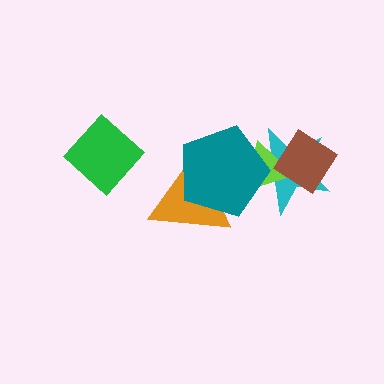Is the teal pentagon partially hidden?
No, no other shape covers it.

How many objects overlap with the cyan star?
3 objects overlap with the cyan star.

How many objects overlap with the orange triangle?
1 object overlaps with the orange triangle.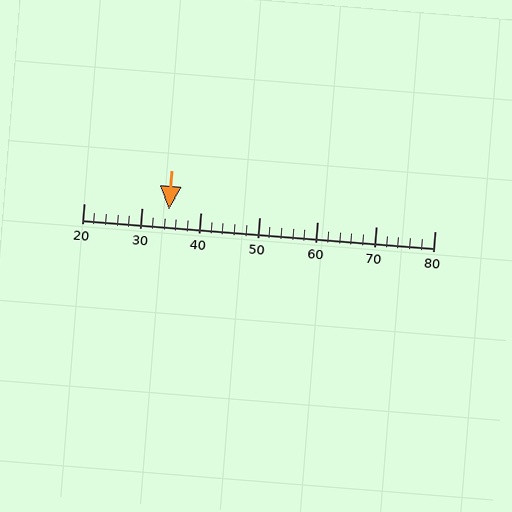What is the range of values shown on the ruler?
The ruler shows values from 20 to 80.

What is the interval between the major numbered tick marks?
The major tick marks are spaced 10 units apart.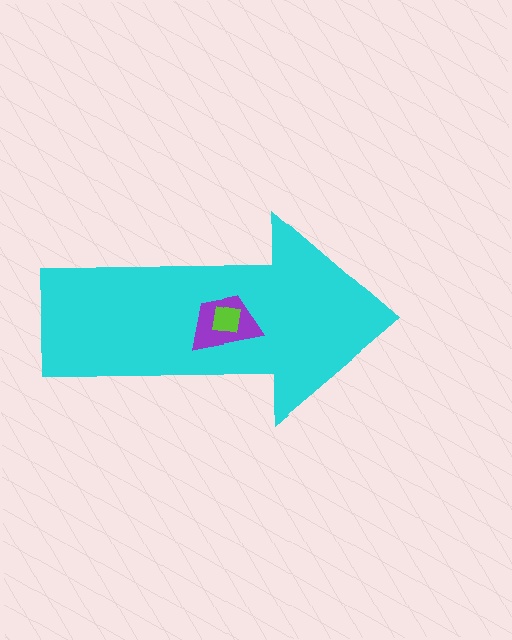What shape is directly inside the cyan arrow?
The purple trapezoid.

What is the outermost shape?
The cyan arrow.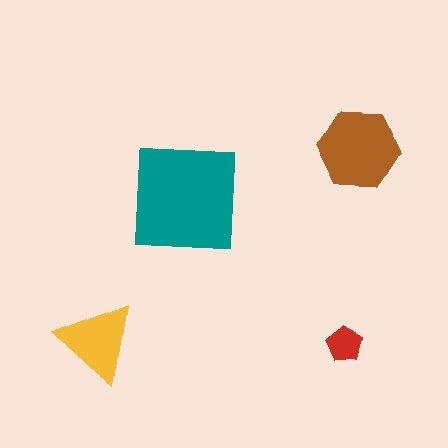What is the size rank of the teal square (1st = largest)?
1st.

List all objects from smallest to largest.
The red pentagon, the yellow triangle, the brown hexagon, the teal square.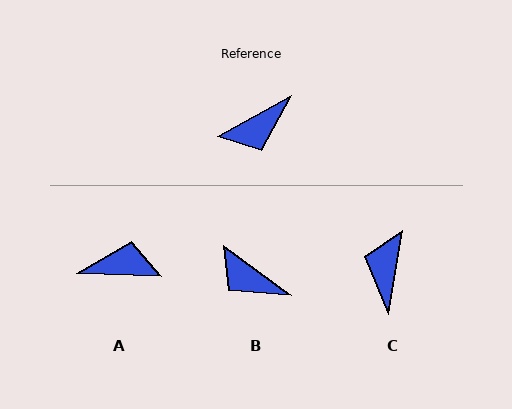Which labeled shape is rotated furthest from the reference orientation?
A, about 148 degrees away.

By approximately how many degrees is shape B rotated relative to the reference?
Approximately 66 degrees clockwise.